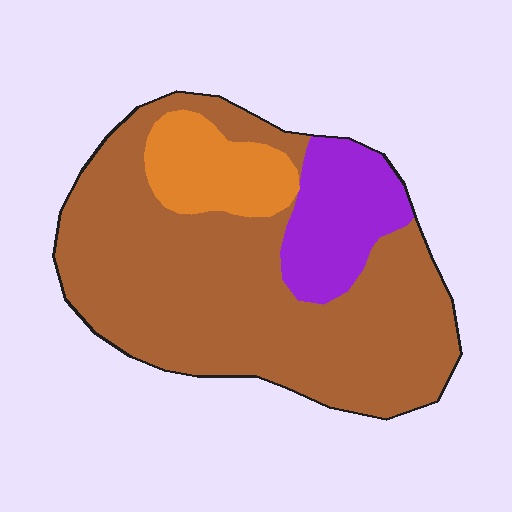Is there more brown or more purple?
Brown.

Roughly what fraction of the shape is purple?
Purple takes up about one sixth (1/6) of the shape.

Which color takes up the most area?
Brown, at roughly 70%.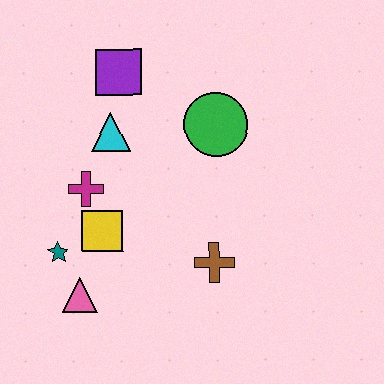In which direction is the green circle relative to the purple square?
The green circle is to the right of the purple square.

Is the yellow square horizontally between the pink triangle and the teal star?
No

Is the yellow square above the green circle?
No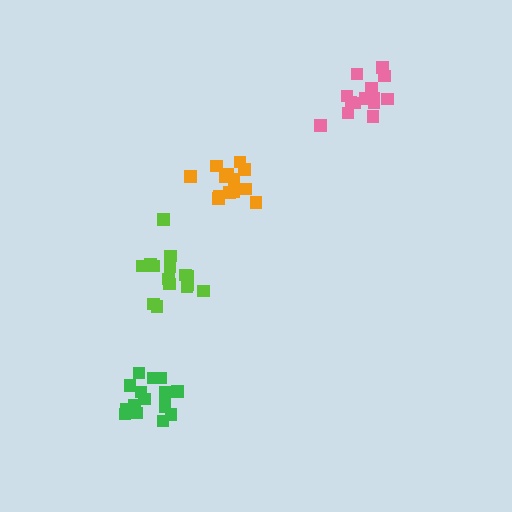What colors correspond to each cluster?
The clusters are colored: orange, pink, green, lime.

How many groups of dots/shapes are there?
There are 4 groups.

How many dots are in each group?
Group 1: 13 dots, Group 2: 14 dots, Group 3: 16 dots, Group 4: 15 dots (58 total).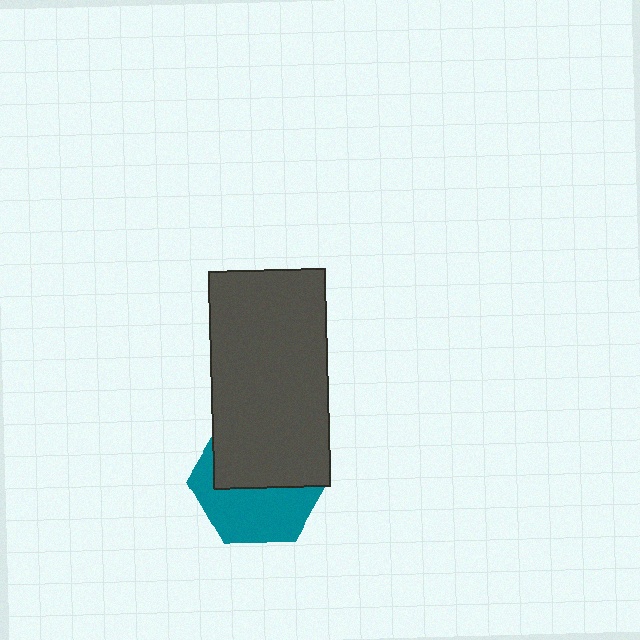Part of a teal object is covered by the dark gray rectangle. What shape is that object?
It is a hexagon.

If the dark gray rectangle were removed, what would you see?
You would see the complete teal hexagon.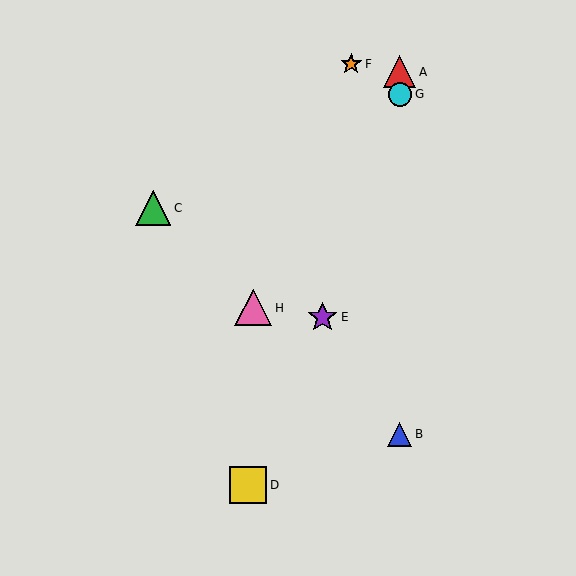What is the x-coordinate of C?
Object C is at x≈153.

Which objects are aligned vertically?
Objects A, B, G are aligned vertically.